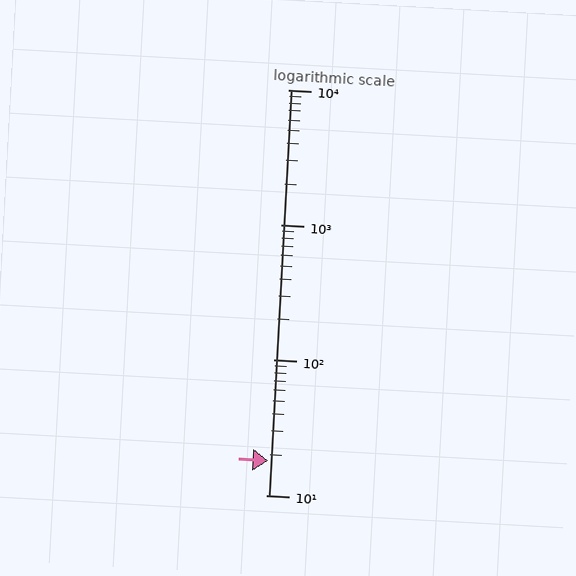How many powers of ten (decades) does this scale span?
The scale spans 3 decades, from 10 to 10000.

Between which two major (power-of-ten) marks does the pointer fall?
The pointer is between 10 and 100.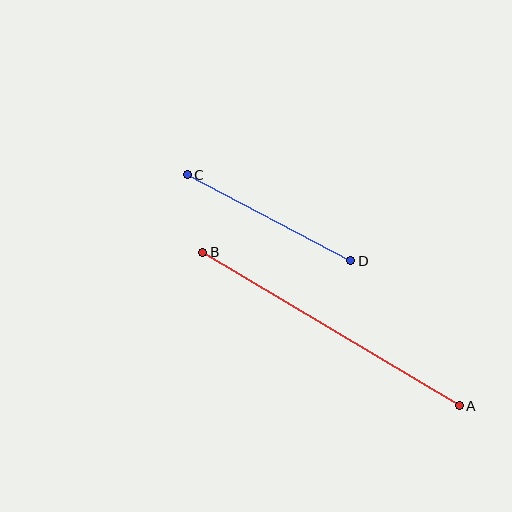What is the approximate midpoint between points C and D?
The midpoint is at approximately (269, 218) pixels.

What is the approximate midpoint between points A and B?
The midpoint is at approximately (331, 329) pixels.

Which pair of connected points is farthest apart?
Points A and B are farthest apart.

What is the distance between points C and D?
The distance is approximately 184 pixels.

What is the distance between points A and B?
The distance is approximately 299 pixels.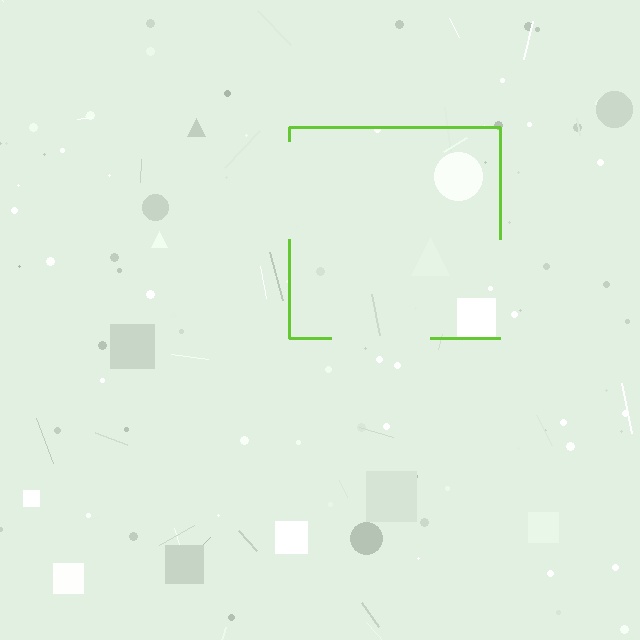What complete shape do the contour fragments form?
The contour fragments form a square.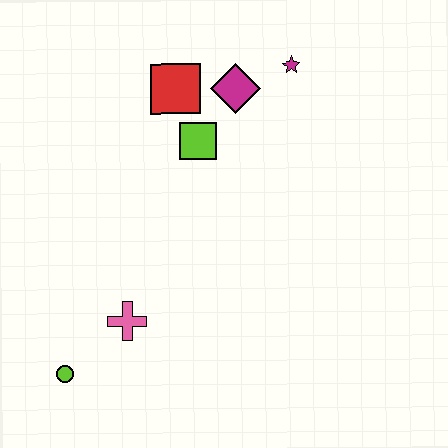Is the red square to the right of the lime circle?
Yes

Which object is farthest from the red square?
The lime circle is farthest from the red square.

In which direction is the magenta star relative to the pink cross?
The magenta star is above the pink cross.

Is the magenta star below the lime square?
No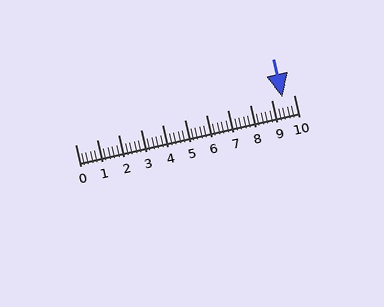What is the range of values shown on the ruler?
The ruler shows values from 0 to 10.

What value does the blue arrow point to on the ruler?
The blue arrow points to approximately 9.5.